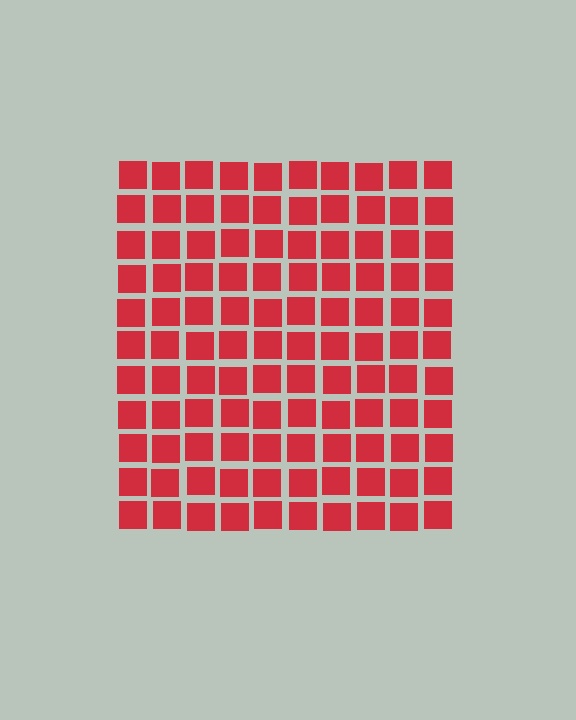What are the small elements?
The small elements are squares.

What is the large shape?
The large shape is a square.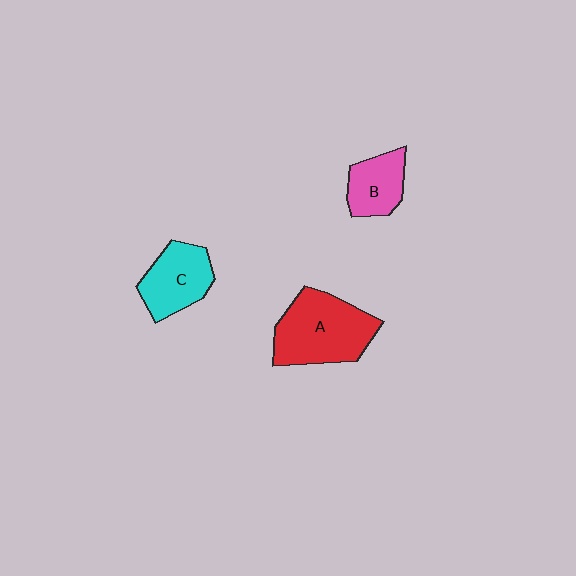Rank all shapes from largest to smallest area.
From largest to smallest: A (red), C (cyan), B (pink).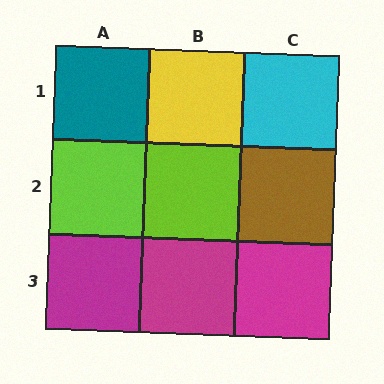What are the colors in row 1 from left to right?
Teal, yellow, cyan.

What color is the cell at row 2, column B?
Lime.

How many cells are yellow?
1 cell is yellow.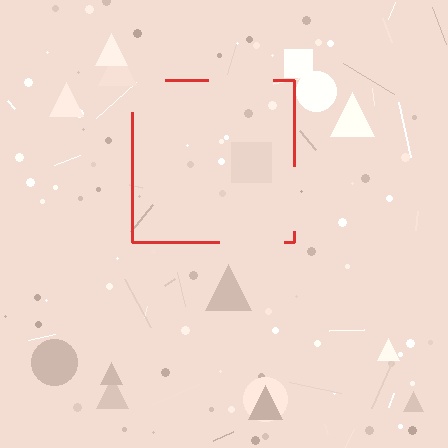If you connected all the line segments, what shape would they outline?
They would outline a square.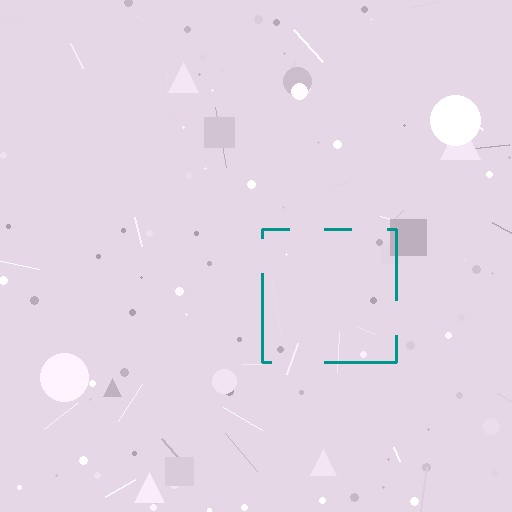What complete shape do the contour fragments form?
The contour fragments form a square.